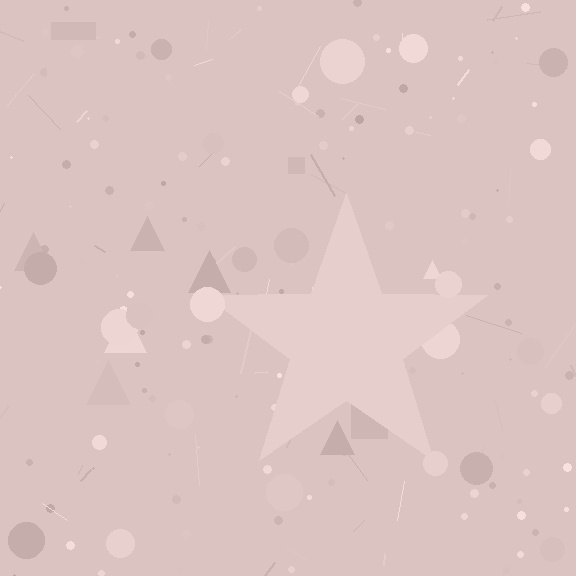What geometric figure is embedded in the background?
A star is embedded in the background.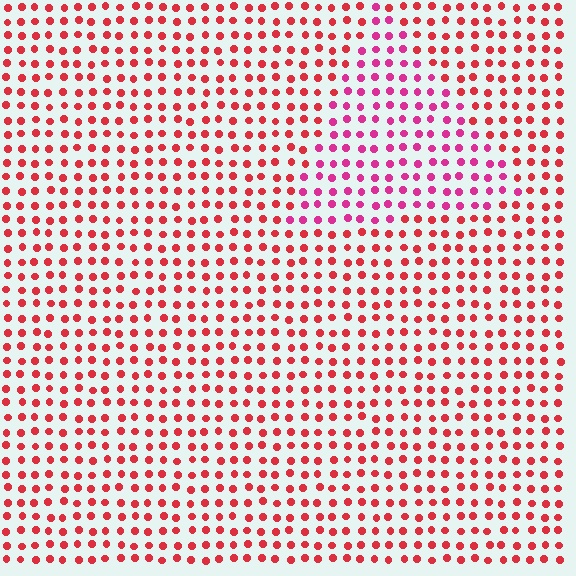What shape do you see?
I see a triangle.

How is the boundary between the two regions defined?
The boundary is defined purely by a slight shift in hue (about 31 degrees). Spacing, size, and orientation are identical on both sides.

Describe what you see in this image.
The image is filled with small red elements in a uniform arrangement. A triangle-shaped region is visible where the elements are tinted to a slightly different hue, forming a subtle color boundary.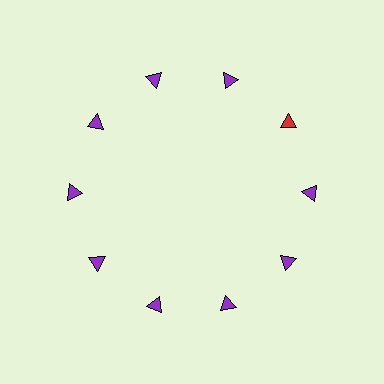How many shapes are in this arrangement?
There are 10 shapes arranged in a ring pattern.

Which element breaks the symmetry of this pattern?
The red triangle at roughly the 2 o'clock position breaks the symmetry. All other shapes are purple triangles.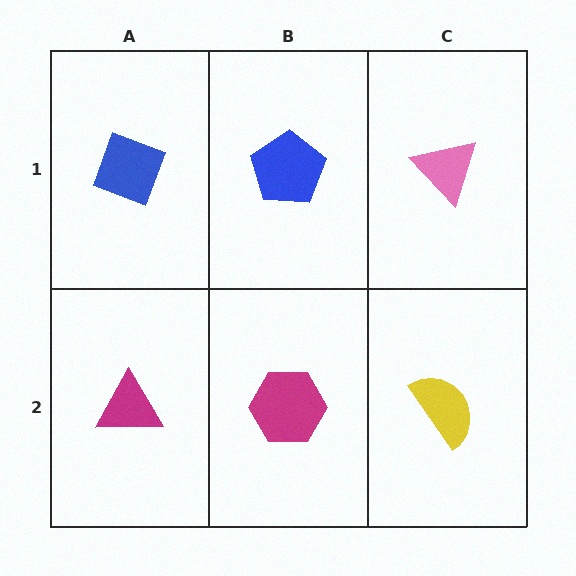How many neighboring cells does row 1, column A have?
2.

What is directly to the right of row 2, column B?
A yellow semicircle.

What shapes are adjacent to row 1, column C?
A yellow semicircle (row 2, column C), a blue pentagon (row 1, column B).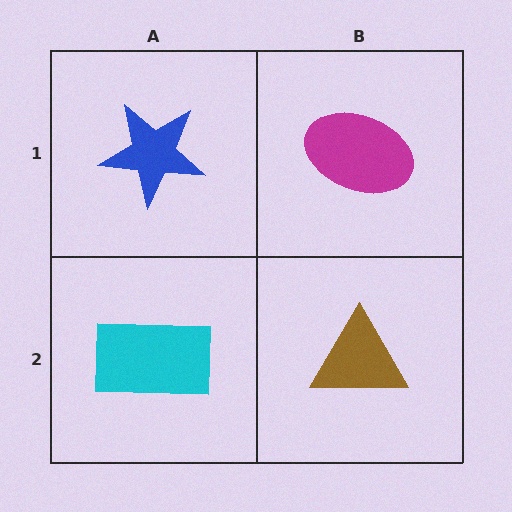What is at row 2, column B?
A brown triangle.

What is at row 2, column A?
A cyan rectangle.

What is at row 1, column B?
A magenta ellipse.